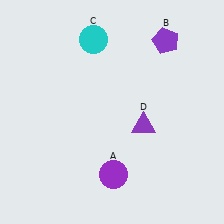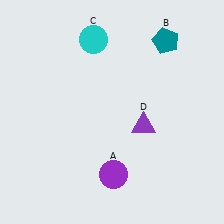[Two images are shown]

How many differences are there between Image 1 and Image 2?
There is 1 difference between the two images.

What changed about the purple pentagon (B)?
In Image 1, B is purple. In Image 2, it changed to teal.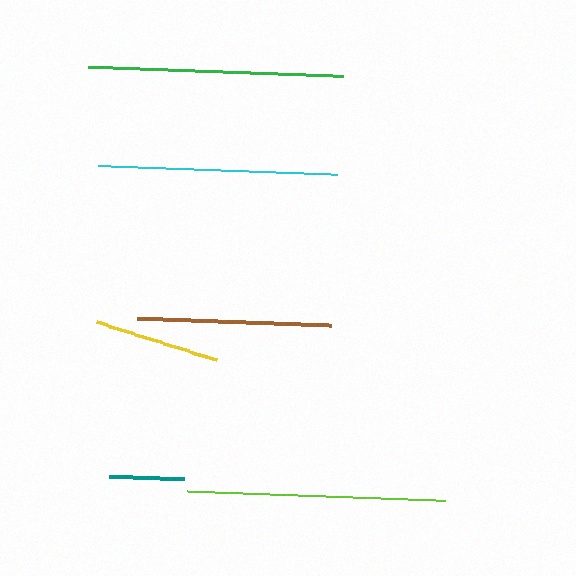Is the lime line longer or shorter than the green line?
The lime line is longer than the green line.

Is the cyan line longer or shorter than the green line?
The green line is longer than the cyan line.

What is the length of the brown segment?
The brown segment is approximately 195 pixels long.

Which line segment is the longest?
The lime line is the longest at approximately 259 pixels.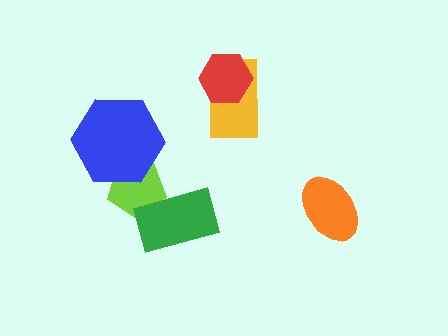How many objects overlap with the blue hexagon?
1 object overlaps with the blue hexagon.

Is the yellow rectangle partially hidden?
Yes, it is partially covered by another shape.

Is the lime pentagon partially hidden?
Yes, it is partially covered by another shape.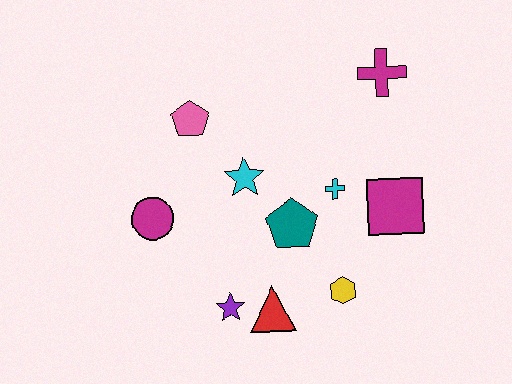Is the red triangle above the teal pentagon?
No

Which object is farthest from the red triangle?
The magenta cross is farthest from the red triangle.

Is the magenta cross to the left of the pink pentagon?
No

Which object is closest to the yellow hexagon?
The red triangle is closest to the yellow hexagon.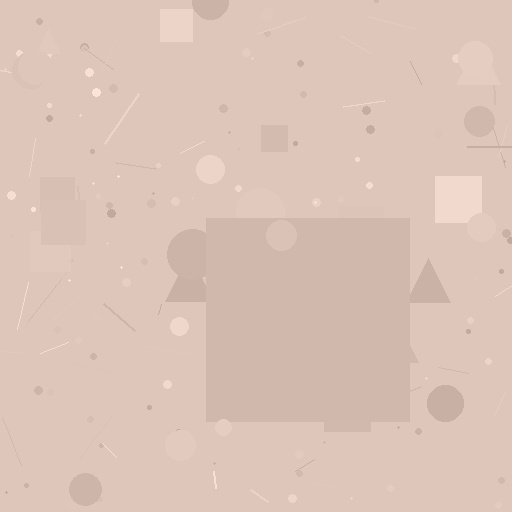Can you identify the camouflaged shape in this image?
The camouflaged shape is a square.